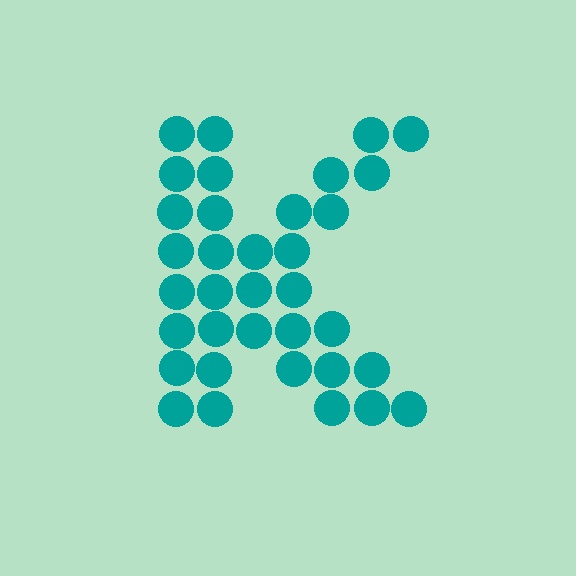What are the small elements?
The small elements are circles.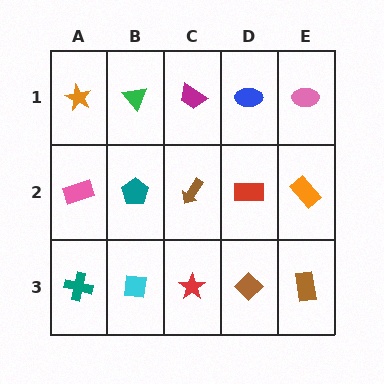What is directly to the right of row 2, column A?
A teal pentagon.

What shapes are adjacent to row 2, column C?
A magenta trapezoid (row 1, column C), a red star (row 3, column C), a teal pentagon (row 2, column B), a red rectangle (row 2, column D).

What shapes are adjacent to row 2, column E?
A pink ellipse (row 1, column E), a brown rectangle (row 3, column E), a red rectangle (row 2, column D).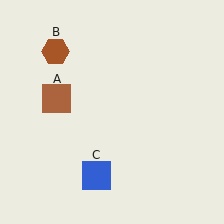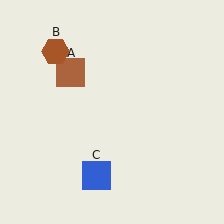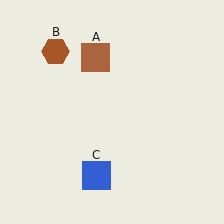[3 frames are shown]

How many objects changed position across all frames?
1 object changed position: brown square (object A).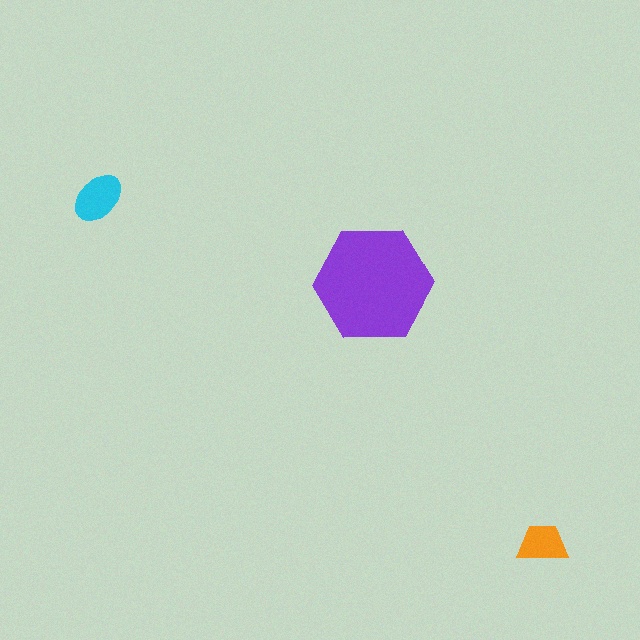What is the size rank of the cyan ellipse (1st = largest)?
2nd.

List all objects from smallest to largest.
The orange trapezoid, the cyan ellipse, the purple hexagon.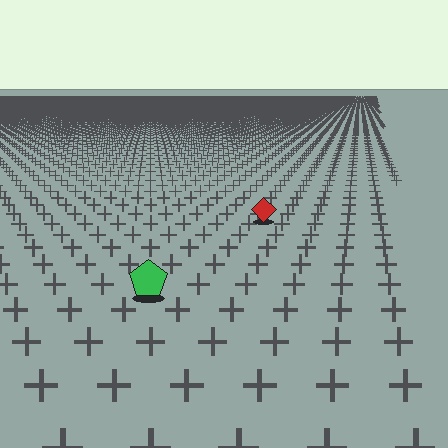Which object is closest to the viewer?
The green pentagon is closest. The texture marks near it are larger and more spread out.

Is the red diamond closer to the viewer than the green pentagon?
No. The green pentagon is closer — you can tell from the texture gradient: the ground texture is coarser near it.